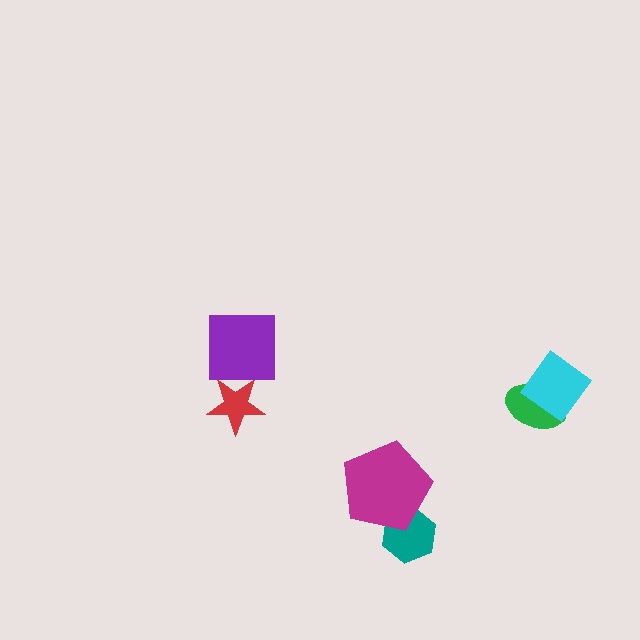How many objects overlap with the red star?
0 objects overlap with the red star.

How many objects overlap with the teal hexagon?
1 object overlaps with the teal hexagon.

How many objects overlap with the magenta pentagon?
1 object overlaps with the magenta pentagon.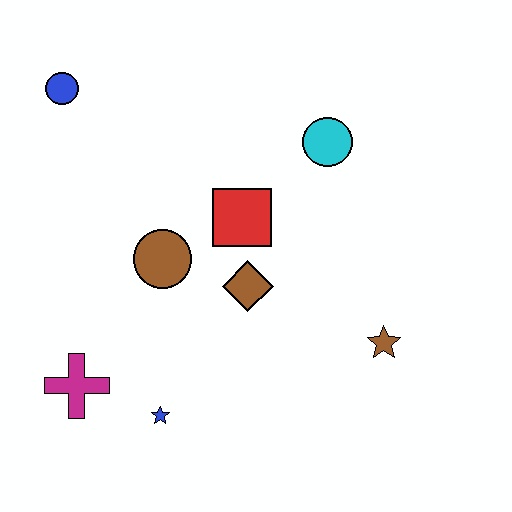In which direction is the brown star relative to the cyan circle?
The brown star is below the cyan circle.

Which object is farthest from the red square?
The magenta cross is farthest from the red square.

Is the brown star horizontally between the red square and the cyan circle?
No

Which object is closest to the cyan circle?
The red square is closest to the cyan circle.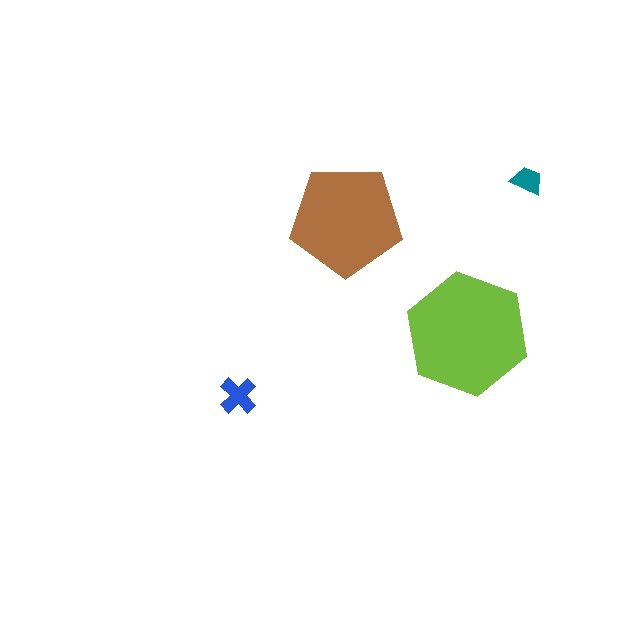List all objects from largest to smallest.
The lime hexagon, the brown pentagon, the blue cross, the teal trapezoid.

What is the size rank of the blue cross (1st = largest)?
3rd.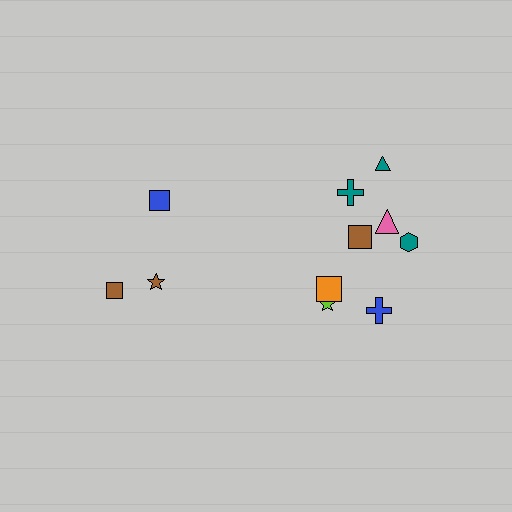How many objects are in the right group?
There are 8 objects.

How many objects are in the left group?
There are 3 objects.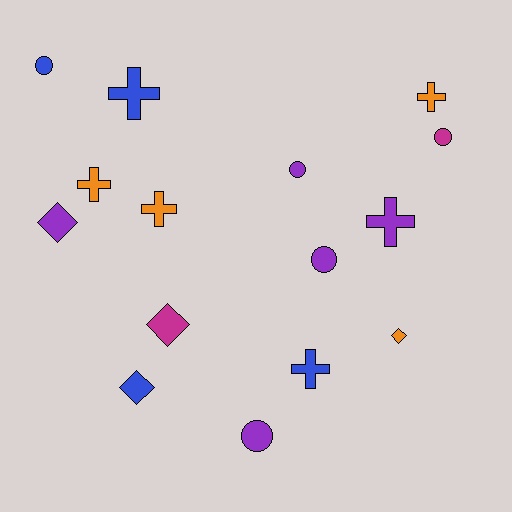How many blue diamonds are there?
There is 1 blue diamond.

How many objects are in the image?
There are 15 objects.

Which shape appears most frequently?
Cross, with 6 objects.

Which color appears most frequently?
Purple, with 5 objects.